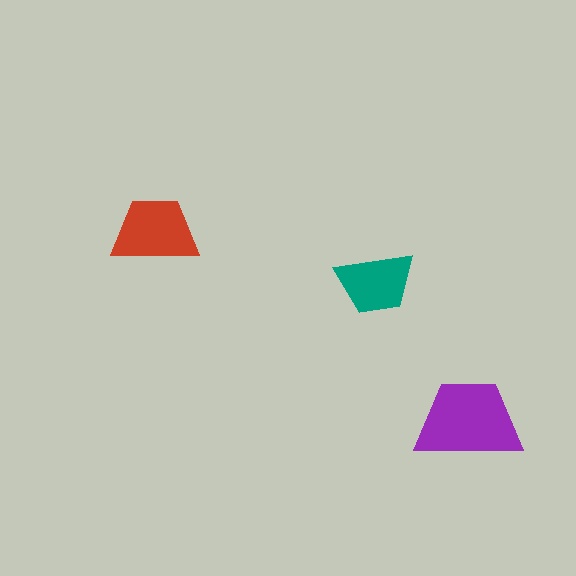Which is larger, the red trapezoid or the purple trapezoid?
The purple one.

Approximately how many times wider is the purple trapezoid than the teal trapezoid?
About 1.5 times wider.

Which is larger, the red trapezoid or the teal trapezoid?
The red one.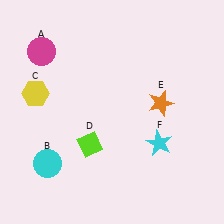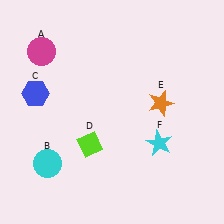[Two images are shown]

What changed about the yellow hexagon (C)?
In Image 1, C is yellow. In Image 2, it changed to blue.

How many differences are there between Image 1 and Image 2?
There is 1 difference between the two images.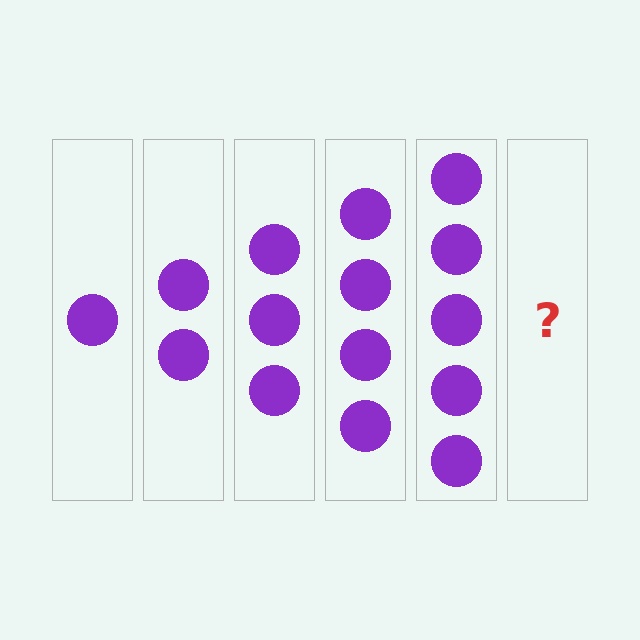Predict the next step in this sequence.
The next step is 6 circles.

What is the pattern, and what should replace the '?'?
The pattern is that each step adds one more circle. The '?' should be 6 circles.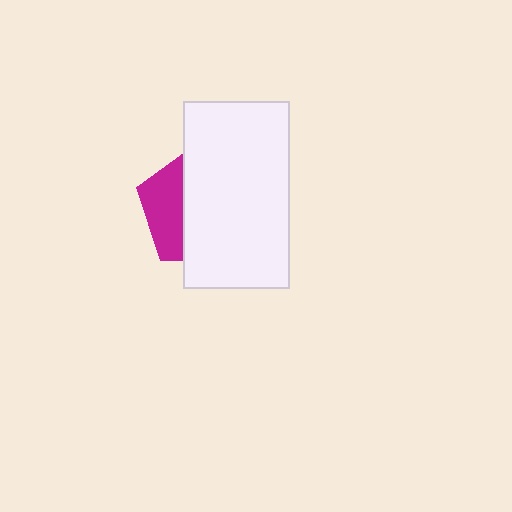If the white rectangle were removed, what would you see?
You would see the complete magenta pentagon.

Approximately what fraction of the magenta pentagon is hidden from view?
Roughly 67% of the magenta pentagon is hidden behind the white rectangle.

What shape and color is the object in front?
The object in front is a white rectangle.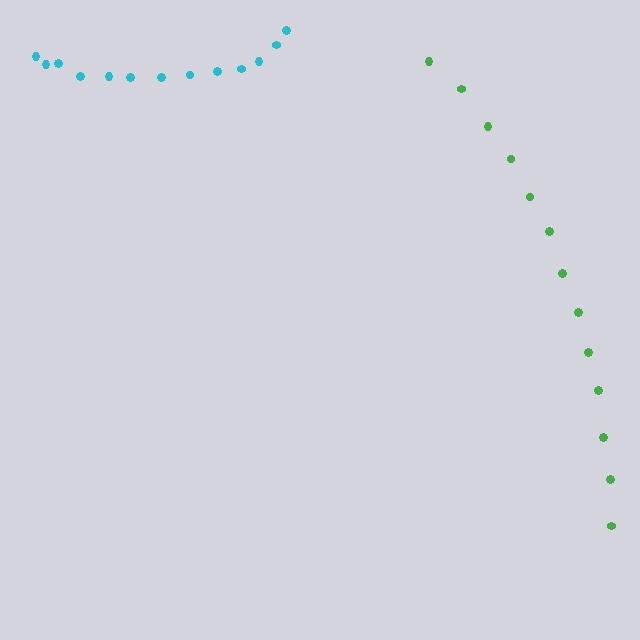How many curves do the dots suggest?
There are 2 distinct paths.